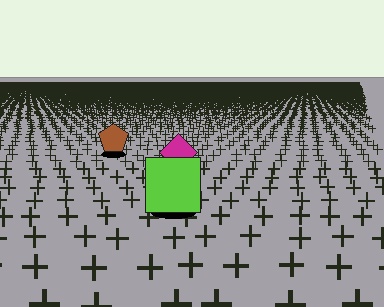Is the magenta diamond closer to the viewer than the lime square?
No. The lime square is closer — you can tell from the texture gradient: the ground texture is coarser near it.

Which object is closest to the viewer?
The lime square is closest. The texture marks near it are larger and more spread out.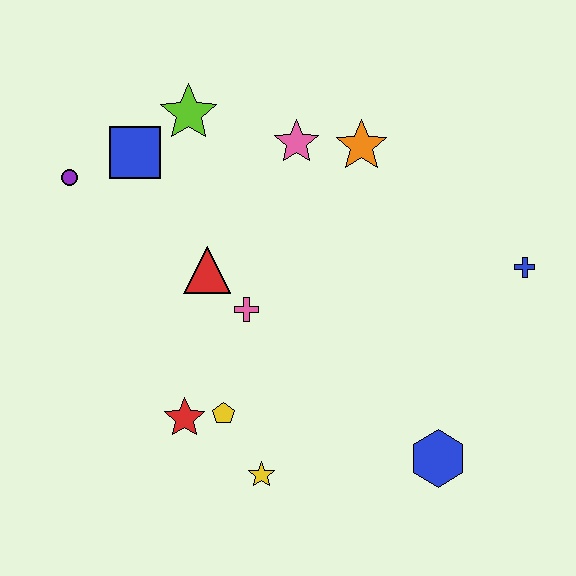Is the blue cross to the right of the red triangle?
Yes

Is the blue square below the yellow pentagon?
No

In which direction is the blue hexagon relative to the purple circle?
The blue hexagon is to the right of the purple circle.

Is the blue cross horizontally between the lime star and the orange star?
No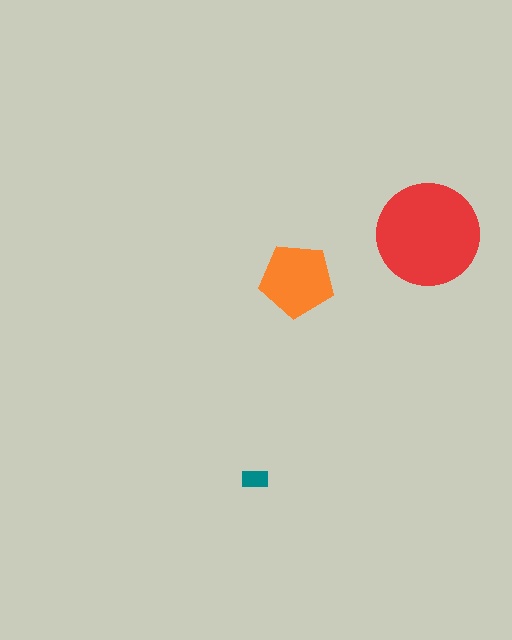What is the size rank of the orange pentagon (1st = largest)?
2nd.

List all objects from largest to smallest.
The red circle, the orange pentagon, the teal rectangle.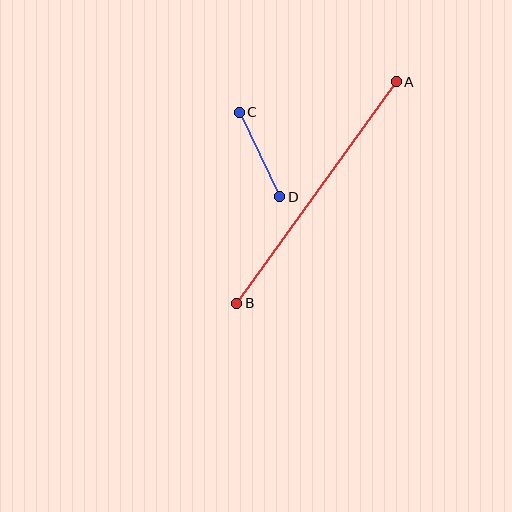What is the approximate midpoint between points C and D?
The midpoint is at approximately (260, 155) pixels.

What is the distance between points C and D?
The distance is approximately 94 pixels.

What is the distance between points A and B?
The distance is approximately 273 pixels.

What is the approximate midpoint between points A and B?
The midpoint is at approximately (316, 193) pixels.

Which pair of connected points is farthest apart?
Points A and B are farthest apart.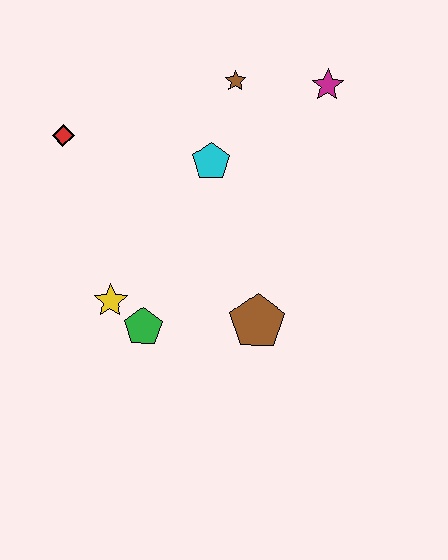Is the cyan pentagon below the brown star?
Yes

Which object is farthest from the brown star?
The green pentagon is farthest from the brown star.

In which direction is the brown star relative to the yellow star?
The brown star is above the yellow star.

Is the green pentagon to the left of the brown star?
Yes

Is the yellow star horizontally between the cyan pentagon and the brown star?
No